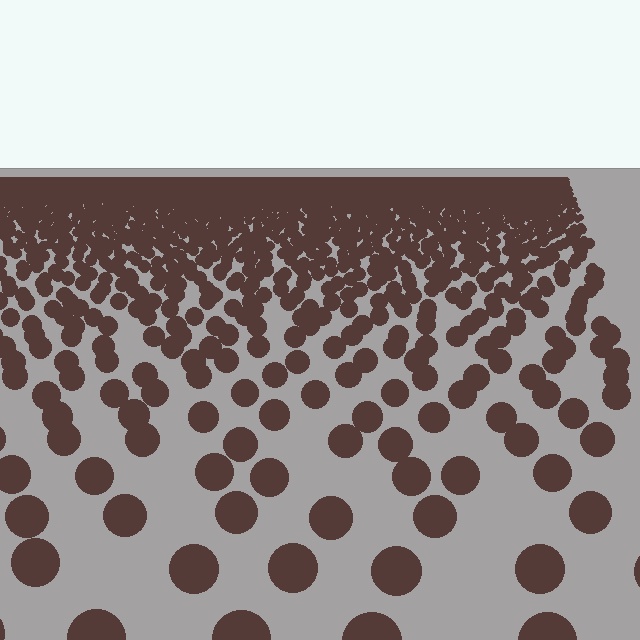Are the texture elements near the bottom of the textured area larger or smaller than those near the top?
Larger. Near the bottom, elements are closer to the viewer and appear at a bigger on-screen size.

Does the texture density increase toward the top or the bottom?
Density increases toward the top.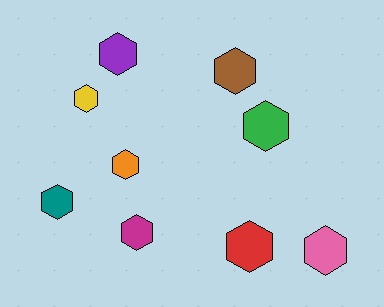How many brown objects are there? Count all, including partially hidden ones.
There is 1 brown object.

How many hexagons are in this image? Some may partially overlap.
There are 9 hexagons.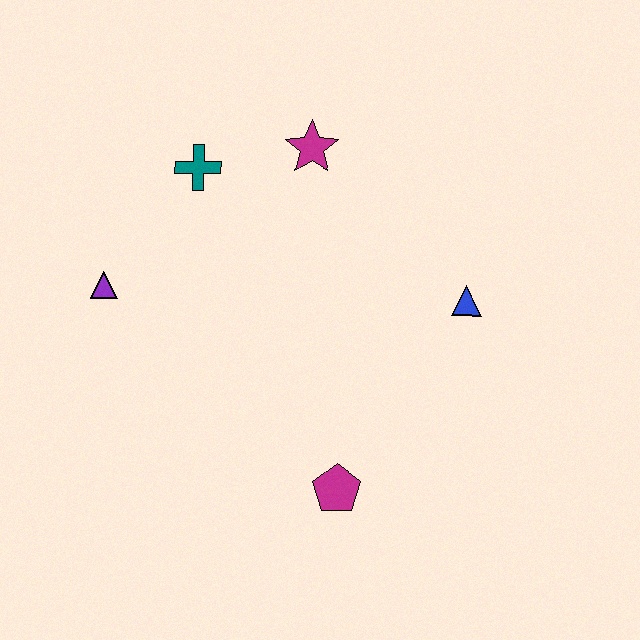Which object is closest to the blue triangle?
The magenta star is closest to the blue triangle.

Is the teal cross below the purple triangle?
No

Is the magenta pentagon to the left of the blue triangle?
Yes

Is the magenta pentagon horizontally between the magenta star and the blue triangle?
Yes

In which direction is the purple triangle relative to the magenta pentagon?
The purple triangle is to the left of the magenta pentagon.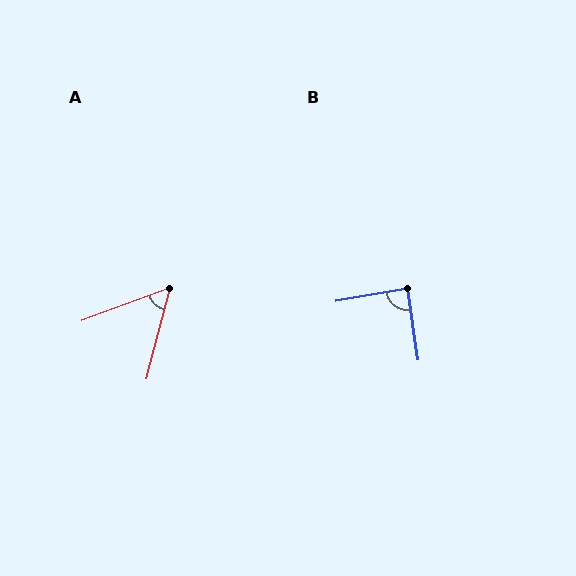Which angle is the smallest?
A, at approximately 55 degrees.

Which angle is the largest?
B, at approximately 88 degrees.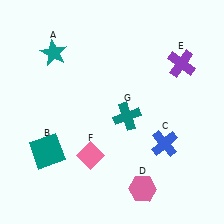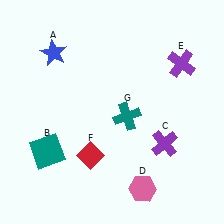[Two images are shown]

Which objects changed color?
A changed from teal to blue. C changed from blue to purple. F changed from pink to red.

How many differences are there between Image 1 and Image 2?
There are 3 differences between the two images.